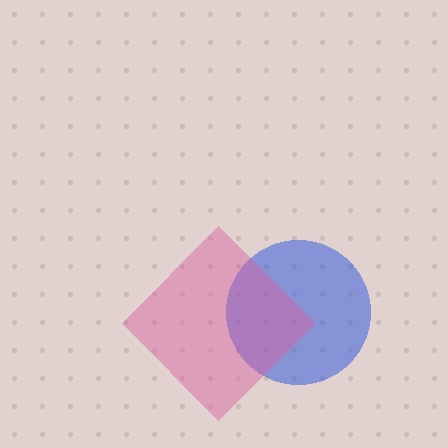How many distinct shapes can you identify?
There are 2 distinct shapes: a blue circle, a pink diamond.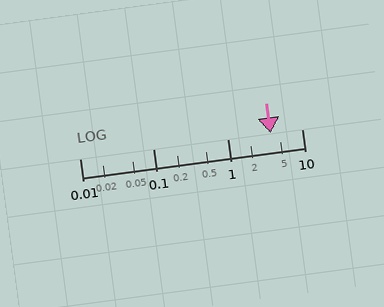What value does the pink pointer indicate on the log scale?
The pointer indicates approximately 3.8.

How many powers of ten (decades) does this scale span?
The scale spans 3 decades, from 0.01 to 10.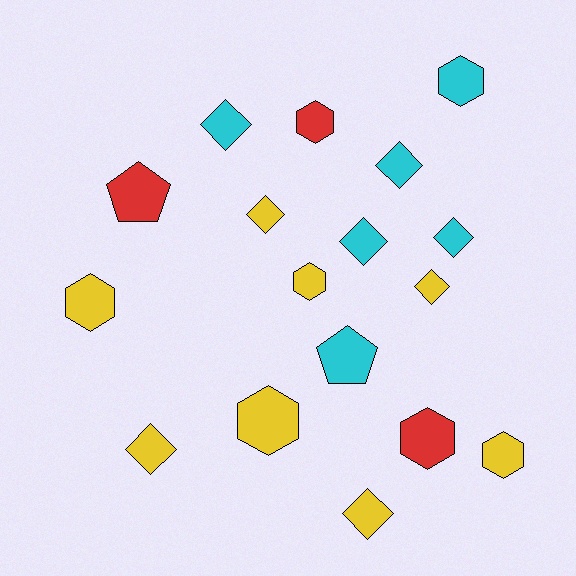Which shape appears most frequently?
Diamond, with 8 objects.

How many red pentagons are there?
There is 1 red pentagon.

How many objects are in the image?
There are 17 objects.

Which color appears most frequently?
Yellow, with 8 objects.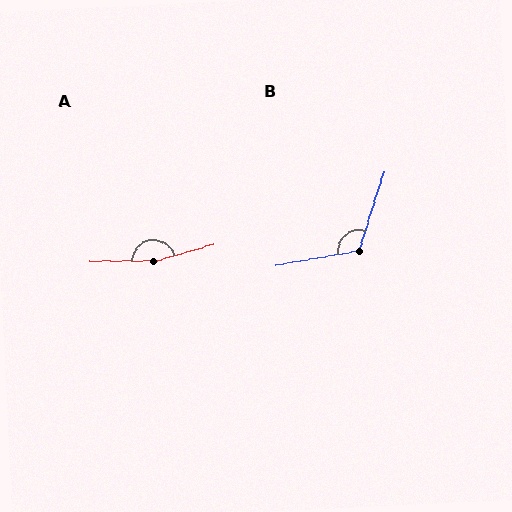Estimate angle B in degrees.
Approximately 117 degrees.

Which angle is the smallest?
B, at approximately 117 degrees.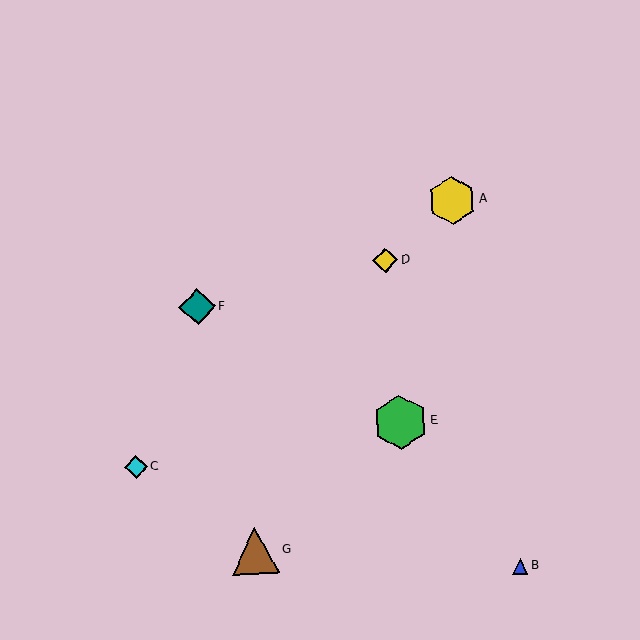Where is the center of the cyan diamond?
The center of the cyan diamond is at (136, 467).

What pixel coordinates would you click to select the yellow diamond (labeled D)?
Click at (385, 260) to select the yellow diamond D.